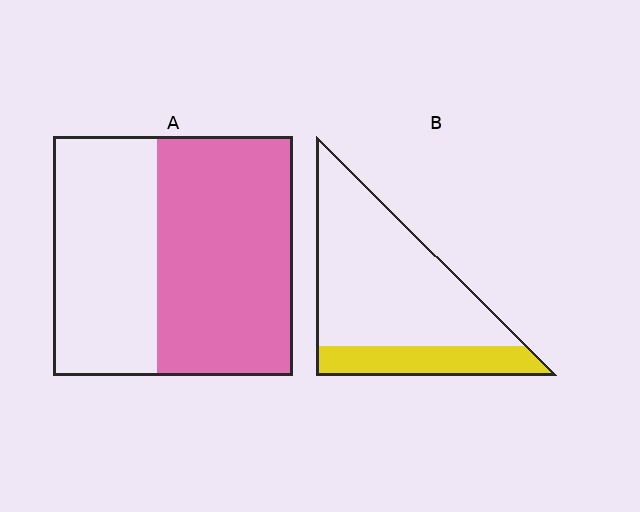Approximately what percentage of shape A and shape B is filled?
A is approximately 55% and B is approximately 25%.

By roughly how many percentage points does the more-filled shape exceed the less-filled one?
By roughly 35 percentage points (A over B).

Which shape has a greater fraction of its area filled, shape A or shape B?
Shape A.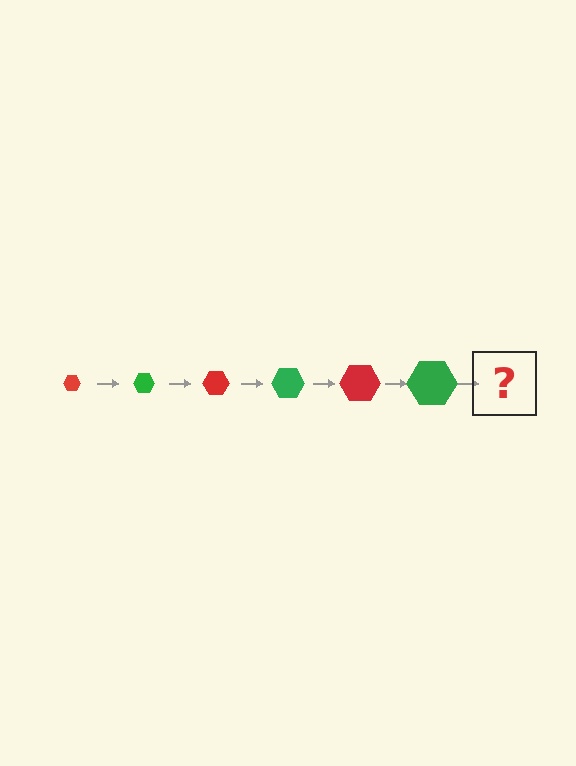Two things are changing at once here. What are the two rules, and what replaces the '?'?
The two rules are that the hexagon grows larger each step and the color cycles through red and green. The '?' should be a red hexagon, larger than the previous one.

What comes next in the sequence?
The next element should be a red hexagon, larger than the previous one.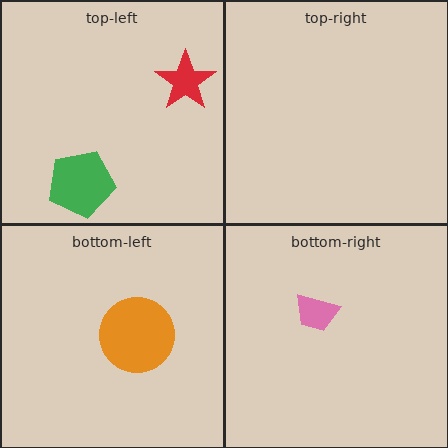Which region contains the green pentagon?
The top-left region.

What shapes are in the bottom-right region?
The pink trapezoid.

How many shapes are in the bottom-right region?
1.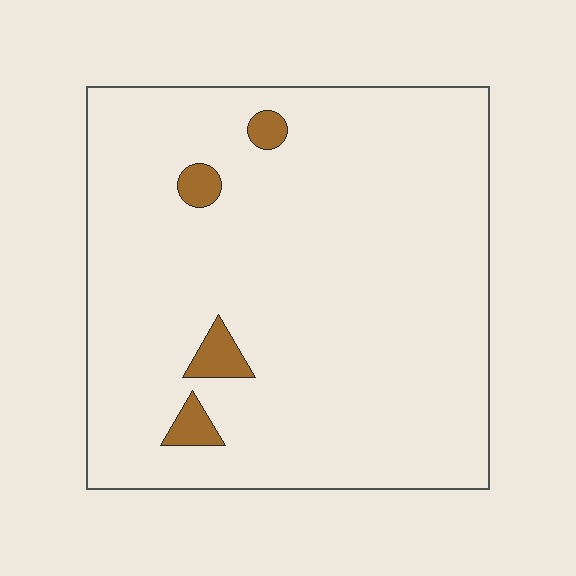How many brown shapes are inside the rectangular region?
4.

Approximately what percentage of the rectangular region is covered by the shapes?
Approximately 5%.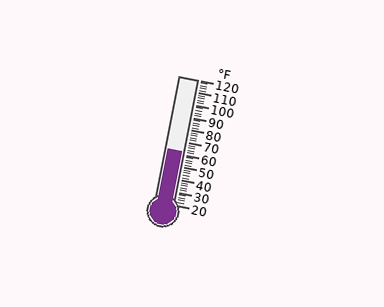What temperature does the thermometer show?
The thermometer shows approximately 62°F.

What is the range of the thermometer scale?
The thermometer scale ranges from 20°F to 120°F.